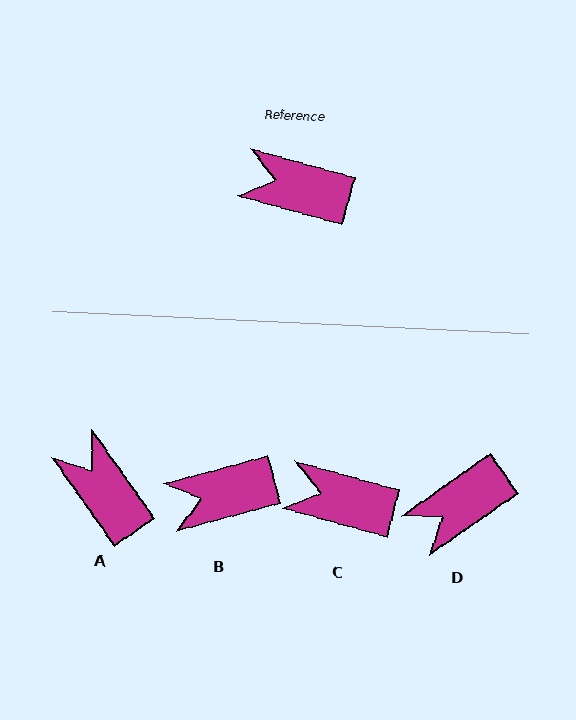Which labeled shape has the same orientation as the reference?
C.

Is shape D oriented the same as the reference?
No, it is off by about 50 degrees.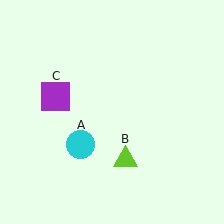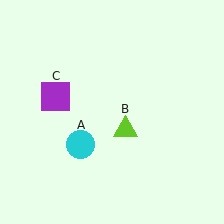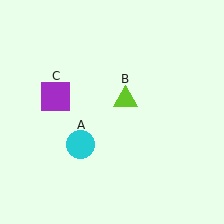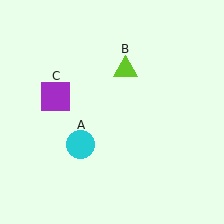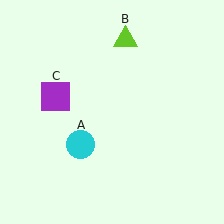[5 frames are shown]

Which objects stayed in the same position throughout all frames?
Cyan circle (object A) and purple square (object C) remained stationary.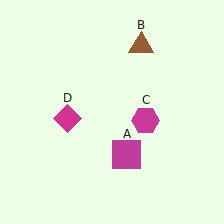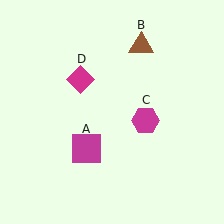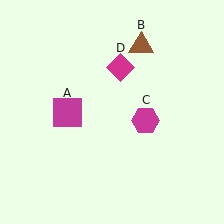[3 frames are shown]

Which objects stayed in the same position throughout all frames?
Brown triangle (object B) and magenta hexagon (object C) remained stationary.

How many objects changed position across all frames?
2 objects changed position: magenta square (object A), magenta diamond (object D).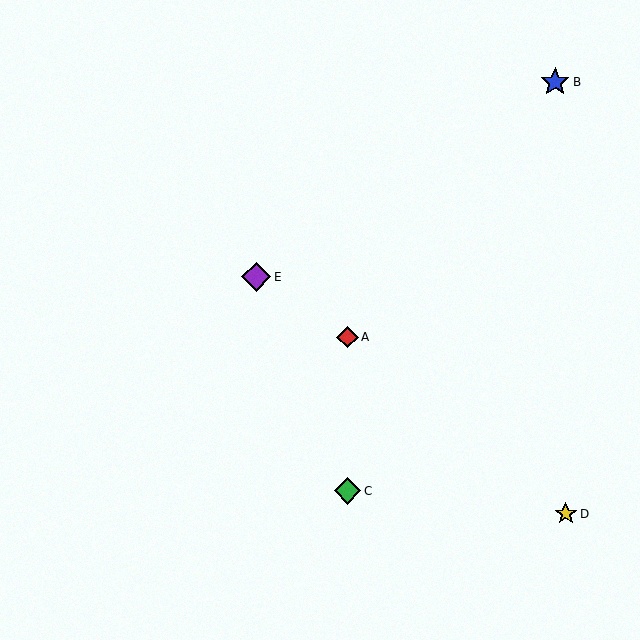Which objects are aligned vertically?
Objects A, C are aligned vertically.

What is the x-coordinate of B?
Object B is at x≈555.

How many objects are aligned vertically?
2 objects (A, C) are aligned vertically.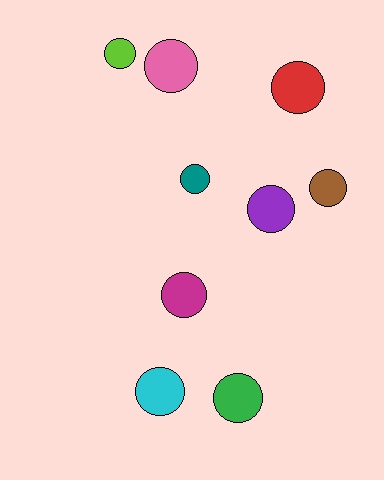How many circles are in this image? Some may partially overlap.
There are 9 circles.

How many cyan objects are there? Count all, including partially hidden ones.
There is 1 cyan object.